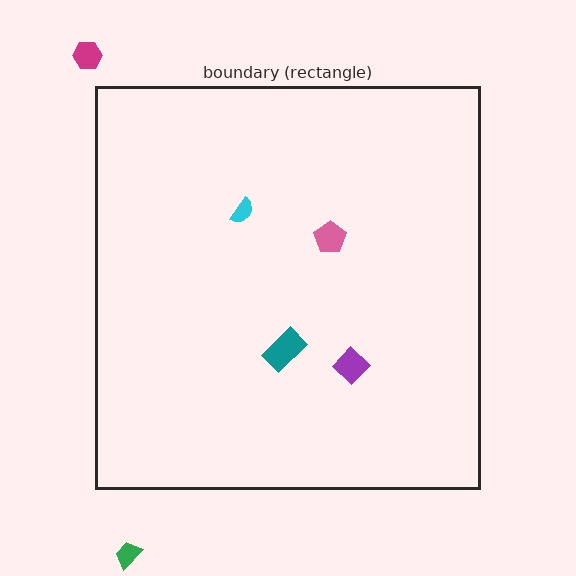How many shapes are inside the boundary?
4 inside, 2 outside.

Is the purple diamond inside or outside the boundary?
Inside.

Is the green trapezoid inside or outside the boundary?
Outside.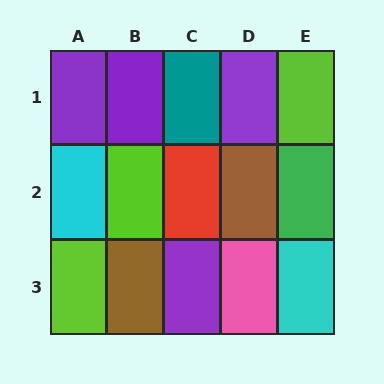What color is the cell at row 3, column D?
Pink.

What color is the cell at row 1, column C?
Teal.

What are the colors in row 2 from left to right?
Cyan, lime, red, brown, green.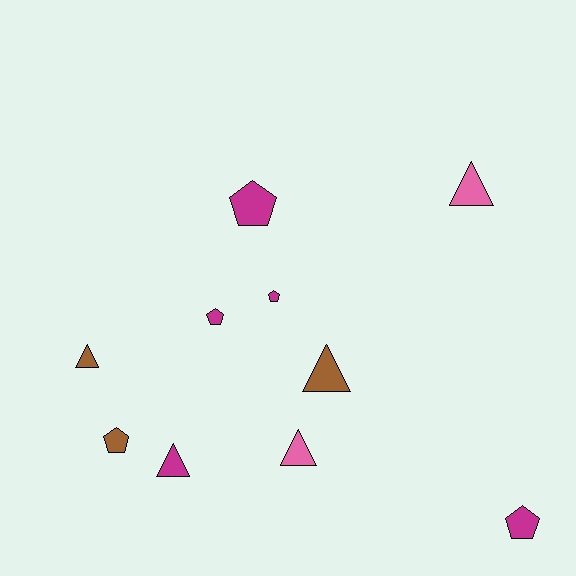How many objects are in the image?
There are 10 objects.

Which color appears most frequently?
Magenta, with 5 objects.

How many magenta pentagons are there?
There are 4 magenta pentagons.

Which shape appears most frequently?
Triangle, with 5 objects.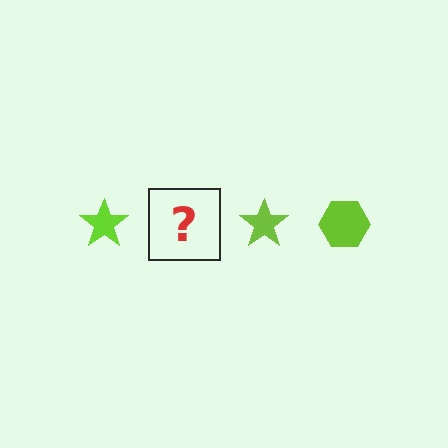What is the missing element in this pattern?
The missing element is a lime hexagon.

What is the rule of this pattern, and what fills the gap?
The rule is that the pattern cycles through star, hexagon shapes in lime. The gap should be filled with a lime hexagon.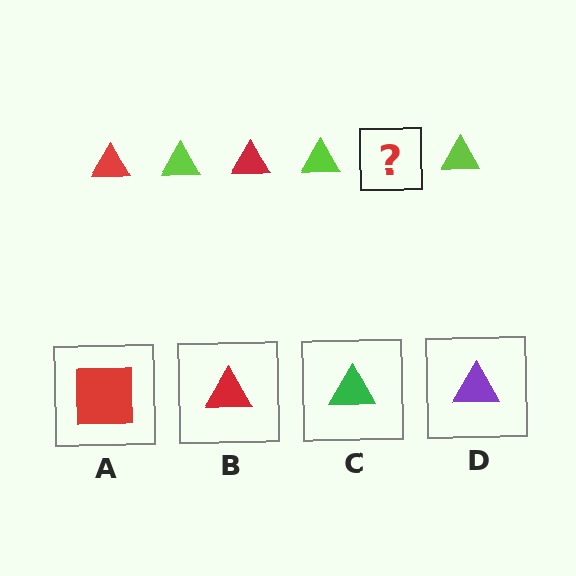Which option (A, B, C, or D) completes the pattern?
B.